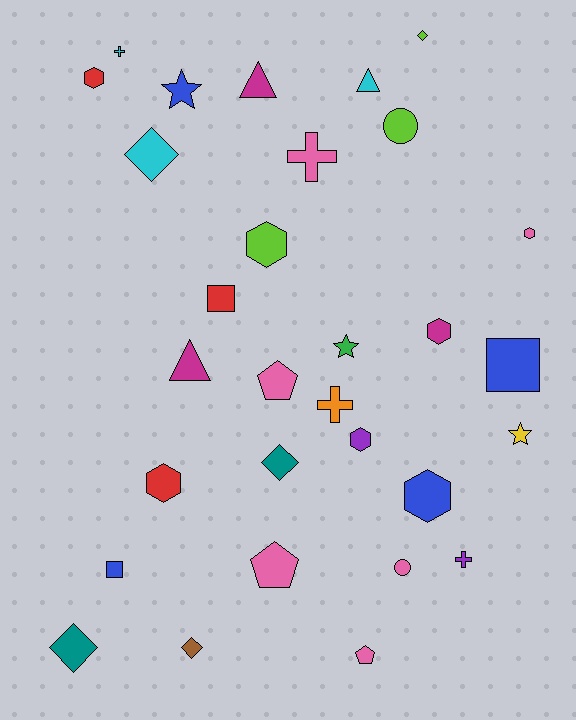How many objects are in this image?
There are 30 objects.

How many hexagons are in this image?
There are 7 hexagons.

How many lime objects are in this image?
There are 3 lime objects.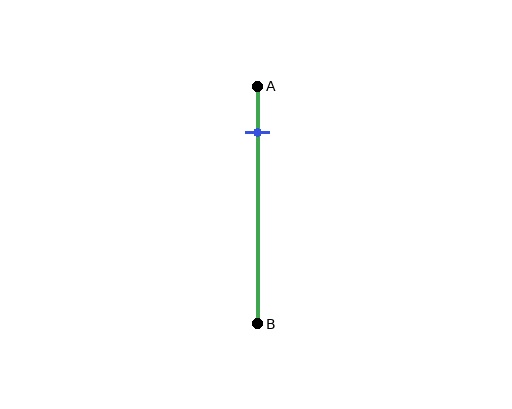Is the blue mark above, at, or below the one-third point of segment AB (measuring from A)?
The blue mark is above the one-third point of segment AB.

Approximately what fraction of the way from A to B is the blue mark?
The blue mark is approximately 20% of the way from A to B.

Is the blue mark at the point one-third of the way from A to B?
No, the mark is at about 20% from A, not at the 33% one-third point.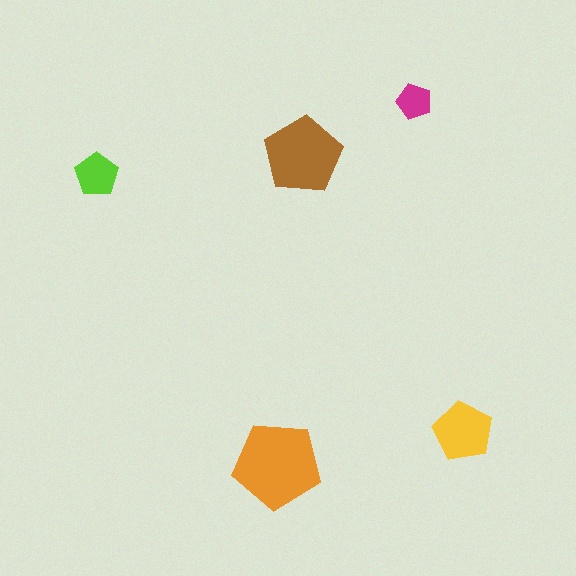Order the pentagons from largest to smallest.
the orange one, the brown one, the yellow one, the lime one, the magenta one.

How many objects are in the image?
There are 5 objects in the image.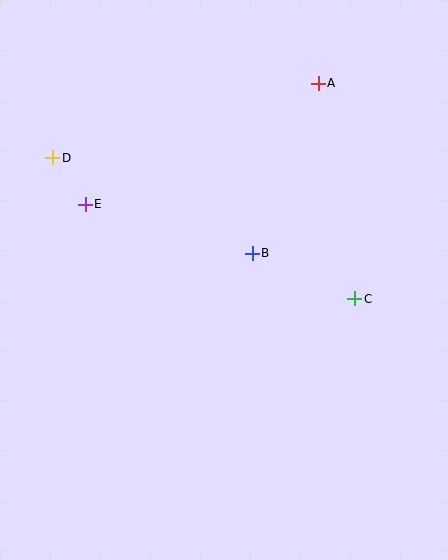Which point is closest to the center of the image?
Point B at (252, 253) is closest to the center.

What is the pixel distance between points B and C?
The distance between B and C is 112 pixels.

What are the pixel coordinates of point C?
Point C is at (355, 299).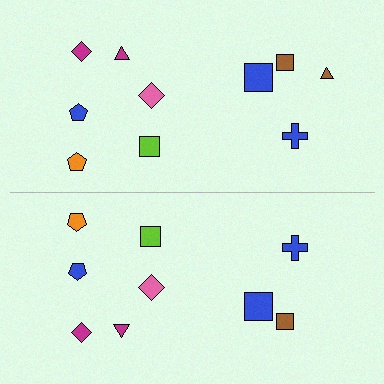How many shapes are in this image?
There are 19 shapes in this image.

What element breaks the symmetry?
A brown triangle is missing from the bottom side.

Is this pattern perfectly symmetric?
No, the pattern is not perfectly symmetric. A brown triangle is missing from the bottom side.